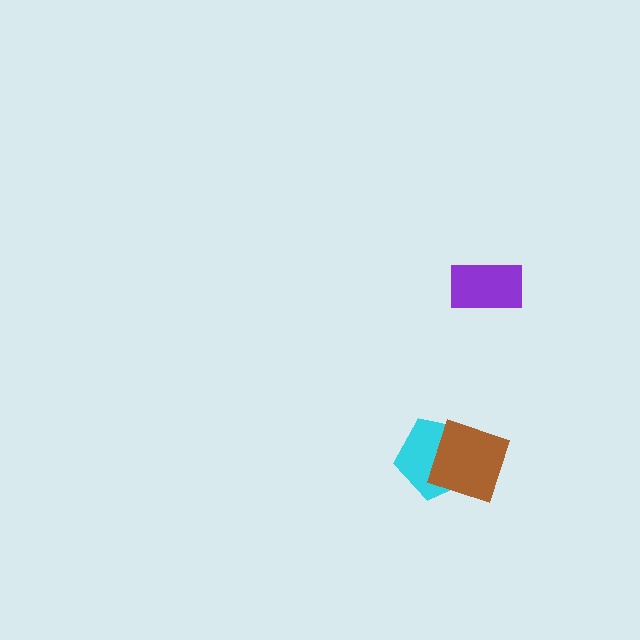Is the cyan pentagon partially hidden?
Yes, it is partially covered by another shape.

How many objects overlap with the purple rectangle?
0 objects overlap with the purple rectangle.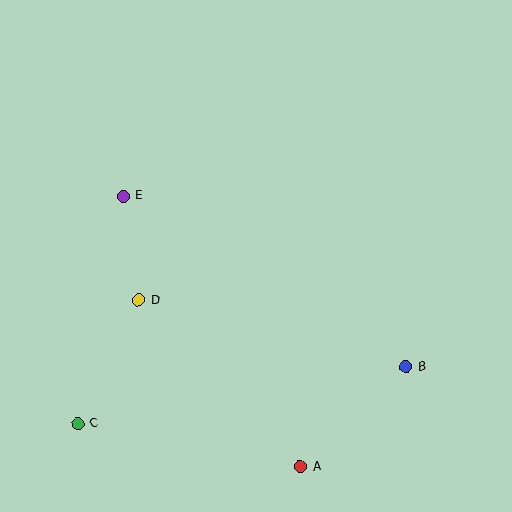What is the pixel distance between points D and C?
The distance between D and C is 137 pixels.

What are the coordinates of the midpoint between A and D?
The midpoint between A and D is at (219, 384).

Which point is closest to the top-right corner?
Point B is closest to the top-right corner.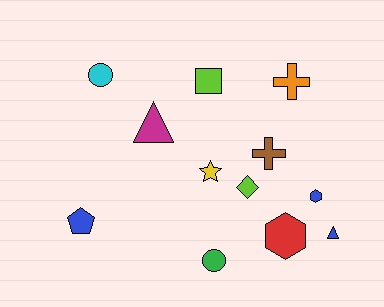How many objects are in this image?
There are 12 objects.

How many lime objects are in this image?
There are 2 lime objects.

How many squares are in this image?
There is 1 square.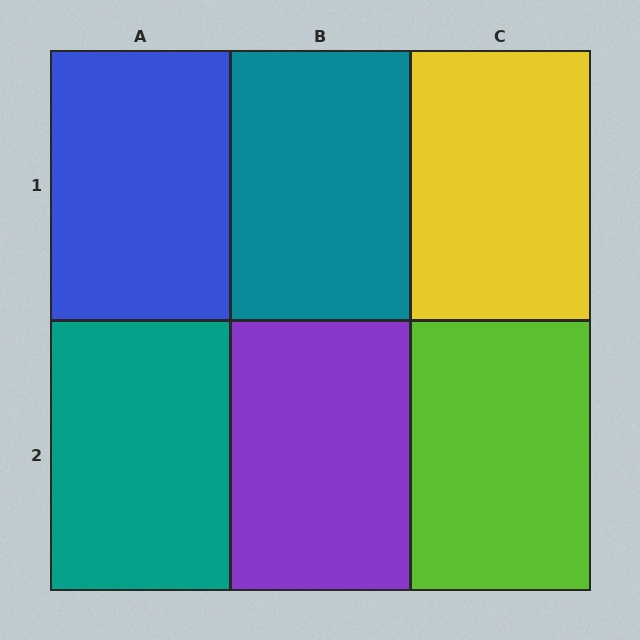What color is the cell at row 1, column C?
Yellow.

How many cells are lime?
1 cell is lime.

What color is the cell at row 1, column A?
Blue.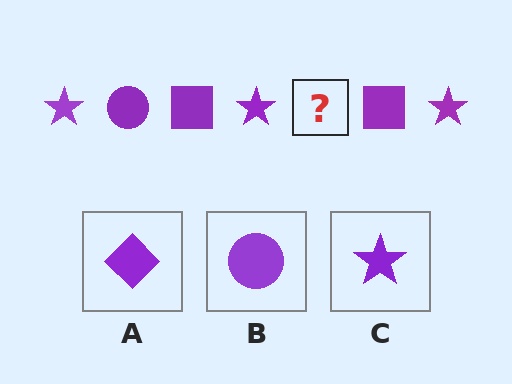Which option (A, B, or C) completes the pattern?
B.